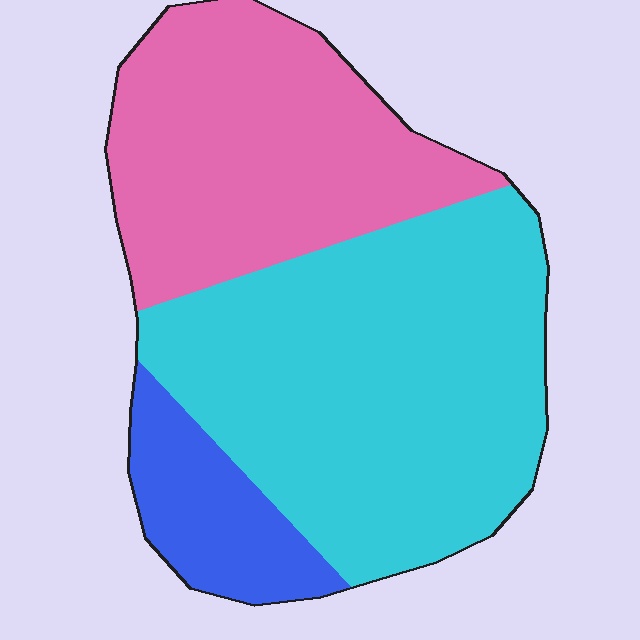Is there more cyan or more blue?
Cyan.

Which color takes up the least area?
Blue, at roughly 10%.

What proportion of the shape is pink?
Pink covers around 35% of the shape.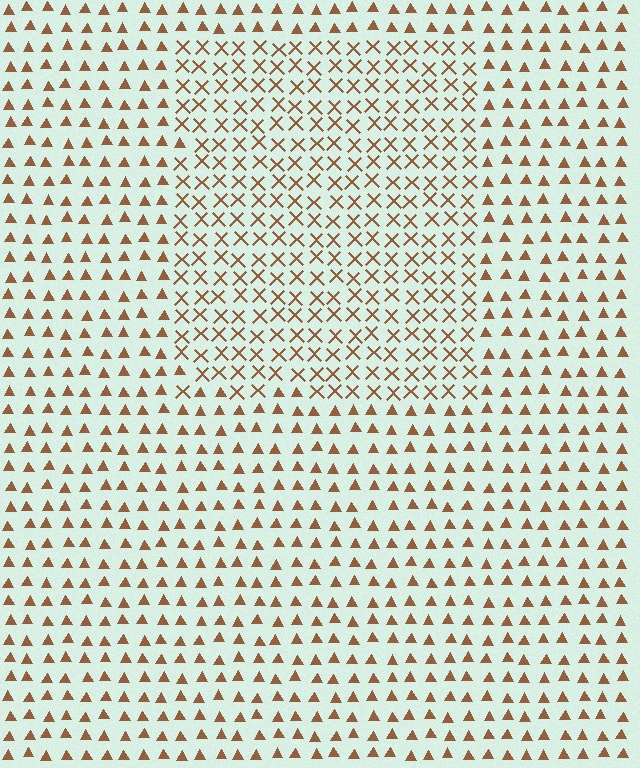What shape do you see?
I see a rectangle.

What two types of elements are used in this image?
The image uses X marks inside the rectangle region and triangles outside it.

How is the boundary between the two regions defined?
The boundary is defined by a change in element shape: X marks inside vs. triangles outside. All elements share the same color and spacing.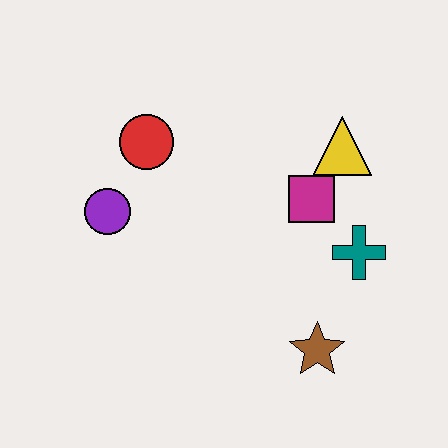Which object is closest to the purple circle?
The red circle is closest to the purple circle.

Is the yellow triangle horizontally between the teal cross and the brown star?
Yes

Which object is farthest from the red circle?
The brown star is farthest from the red circle.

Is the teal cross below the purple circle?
Yes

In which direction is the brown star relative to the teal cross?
The brown star is below the teal cross.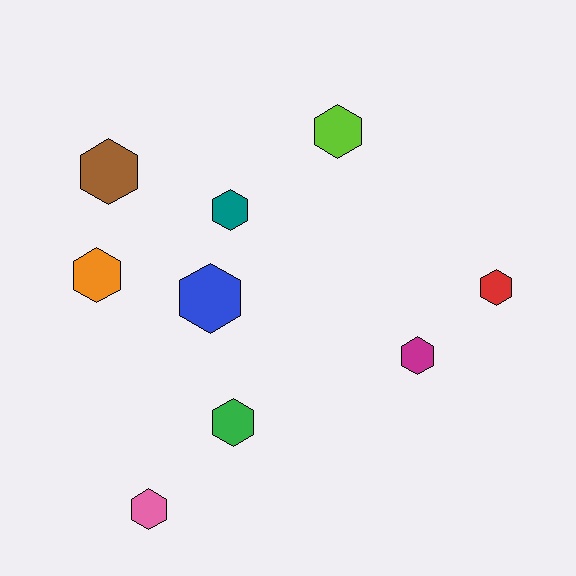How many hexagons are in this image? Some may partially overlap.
There are 9 hexagons.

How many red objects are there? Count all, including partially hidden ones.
There is 1 red object.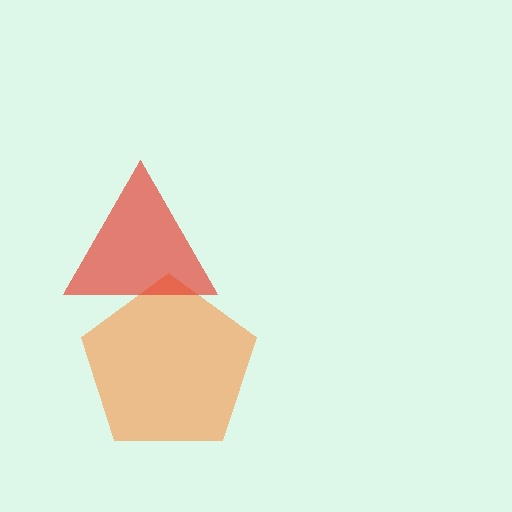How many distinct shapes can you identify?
There are 2 distinct shapes: an orange pentagon, a red triangle.